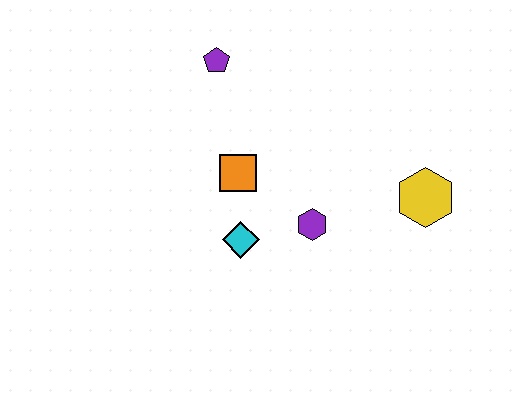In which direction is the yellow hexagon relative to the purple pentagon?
The yellow hexagon is to the right of the purple pentagon.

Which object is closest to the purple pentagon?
The orange square is closest to the purple pentagon.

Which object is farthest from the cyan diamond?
The yellow hexagon is farthest from the cyan diamond.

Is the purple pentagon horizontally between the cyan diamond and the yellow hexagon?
No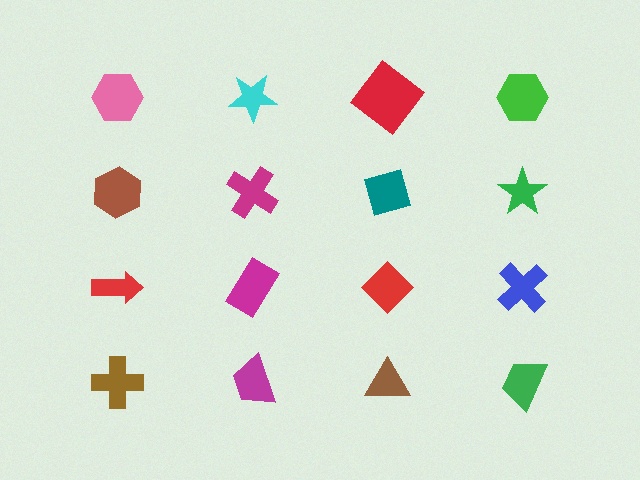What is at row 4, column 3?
A brown triangle.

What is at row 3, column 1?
A red arrow.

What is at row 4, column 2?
A magenta trapezoid.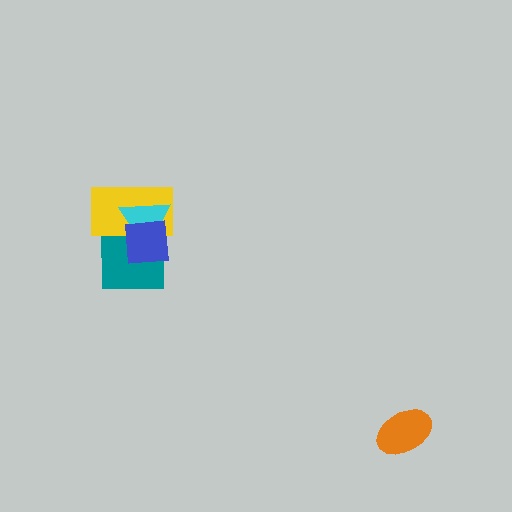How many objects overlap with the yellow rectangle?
3 objects overlap with the yellow rectangle.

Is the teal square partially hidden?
Yes, it is partially covered by another shape.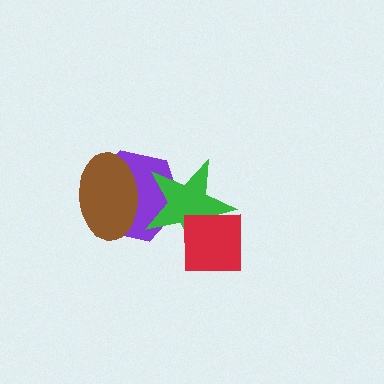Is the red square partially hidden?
No, no other shape covers it.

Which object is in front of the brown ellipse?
The green star is in front of the brown ellipse.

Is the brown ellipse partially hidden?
Yes, it is partially covered by another shape.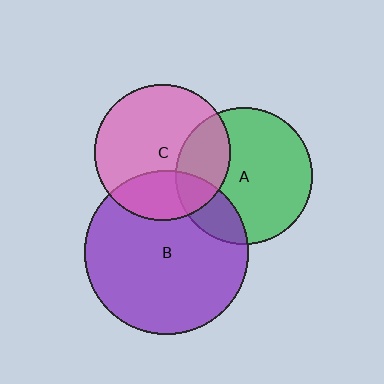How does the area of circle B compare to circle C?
Approximately 1.4 times.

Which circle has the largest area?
Circle B (purple).